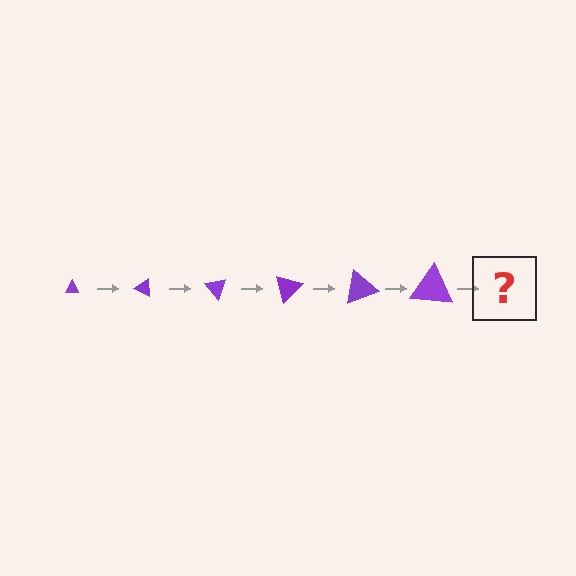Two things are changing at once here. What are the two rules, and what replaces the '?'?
The two rules are that the triangle grows larger each step and it rotates 25 degrees each step. The '?' should be a triangle, larger than the previous one and rotated 150 degrees from the start.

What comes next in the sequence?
The next element should be a triangle, larger than the previous one and rotated 150 degrees from the start.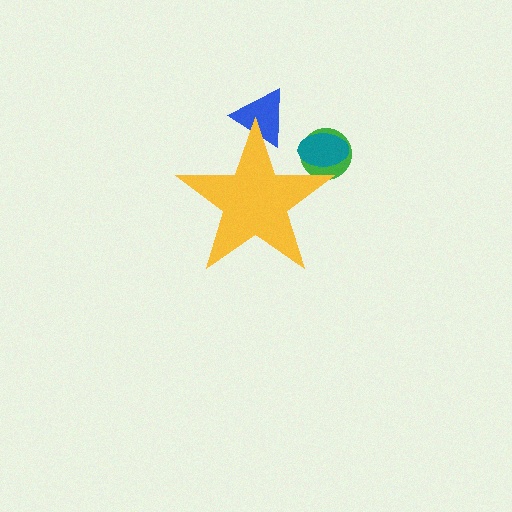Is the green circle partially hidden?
Yes, the green circle is partially hidden behind the yellow star.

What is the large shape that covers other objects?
A yellow star.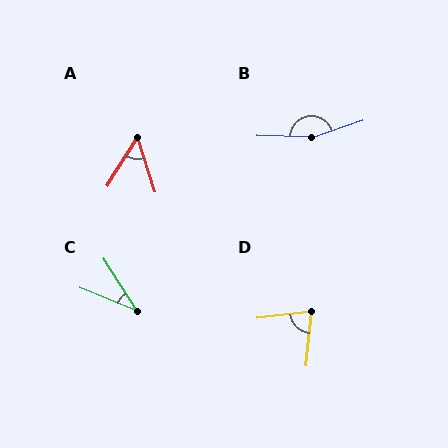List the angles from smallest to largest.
C (35°), A (51°), D (78°), B (160°).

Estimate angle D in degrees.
Approximately 78 degrees.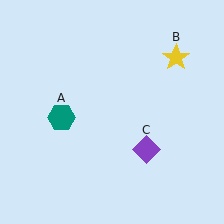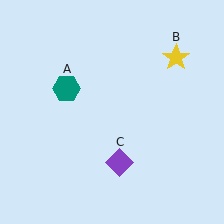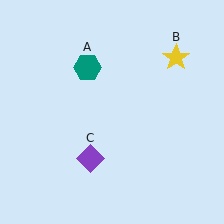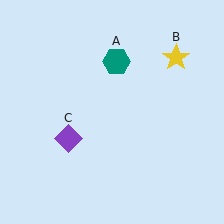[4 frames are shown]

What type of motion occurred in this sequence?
The teal hexagon (object A), purple diamond (object C) rotated clockwise around the center of the scene.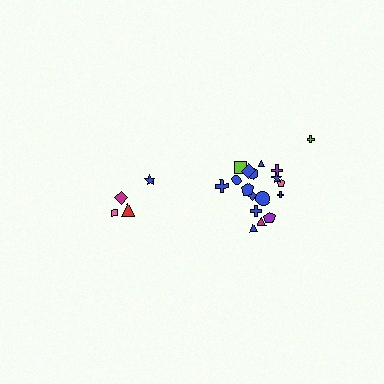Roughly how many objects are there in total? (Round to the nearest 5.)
Roughly 20 objects in total.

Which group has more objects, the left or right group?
The right group.